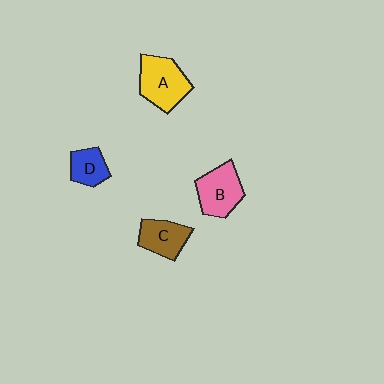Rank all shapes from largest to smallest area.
From largest to smallest: A (yellow), B (pink), C (brown), D (blue).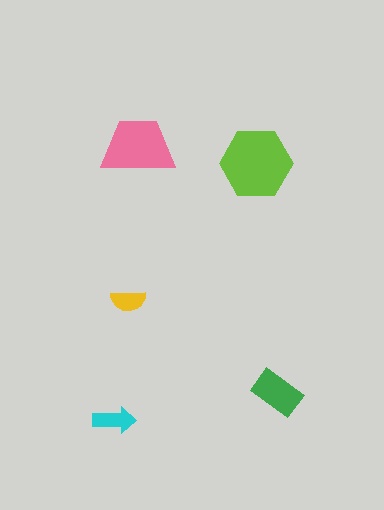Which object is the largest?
The lime hexagon.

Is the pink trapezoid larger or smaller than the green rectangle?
Larger.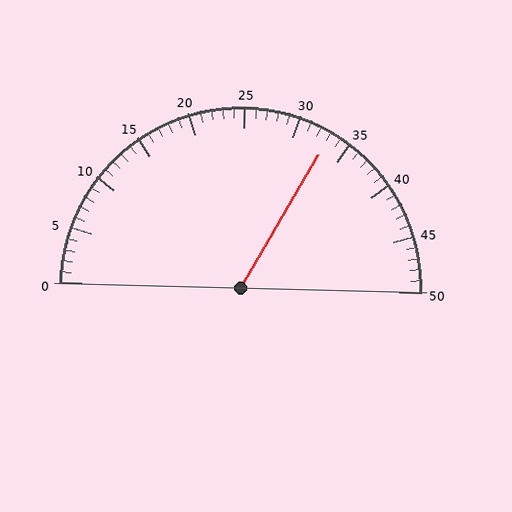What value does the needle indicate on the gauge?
The needle indicates approximately 33.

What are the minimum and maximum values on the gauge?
The gauge ranges from 0 to 50.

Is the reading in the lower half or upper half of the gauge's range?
The reading is in the upper half of the range (0 to 50).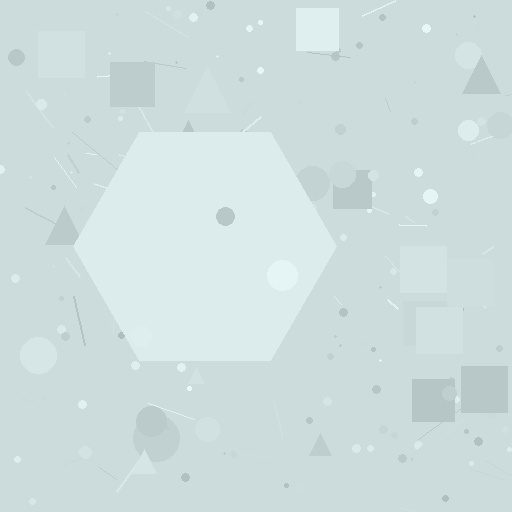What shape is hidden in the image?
A hexagon is hidden in the image.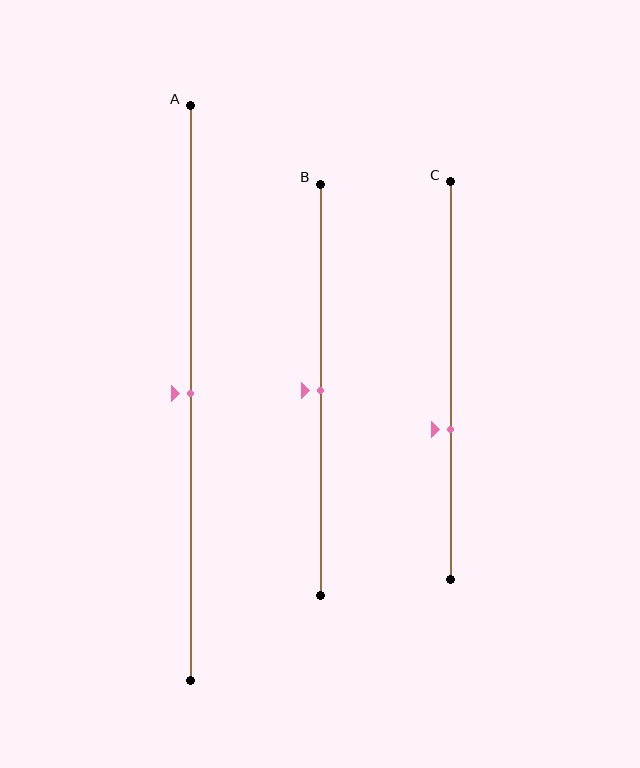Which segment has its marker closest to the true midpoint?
Segment A has its marker closest to the true midpoint.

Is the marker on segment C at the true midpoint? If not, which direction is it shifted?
No, the marker on segment C is shifted downward by about 12% of the segment length.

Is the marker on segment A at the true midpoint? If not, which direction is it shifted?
Yes, the marker on segment A is at the true midpoint.